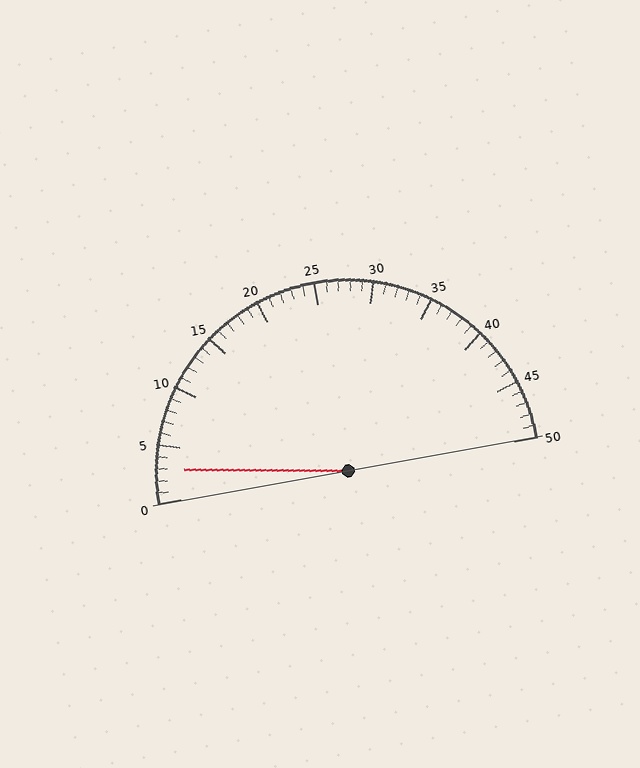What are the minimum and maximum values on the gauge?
The gauge ranges from 0 to 50.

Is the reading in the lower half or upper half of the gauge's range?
The reading is in the lower half of the range (0 to 50).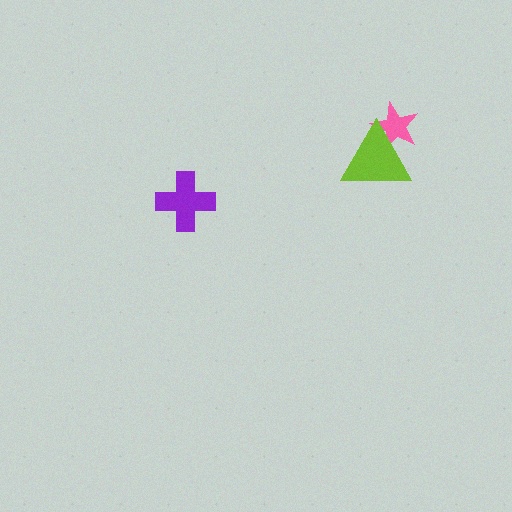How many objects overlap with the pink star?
1 object overlaps with the pink star.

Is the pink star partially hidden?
Yes, it is partially covered by another shape.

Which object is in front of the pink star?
The lime triangle is in front of the pink star.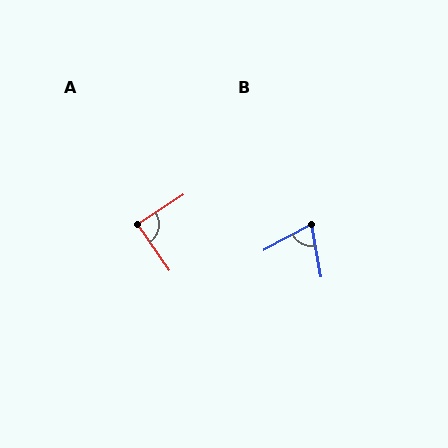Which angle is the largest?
A, at approximately 88 degrees.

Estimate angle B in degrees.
Approximately 72 degrees.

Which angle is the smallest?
B, at approximately 72 degrees.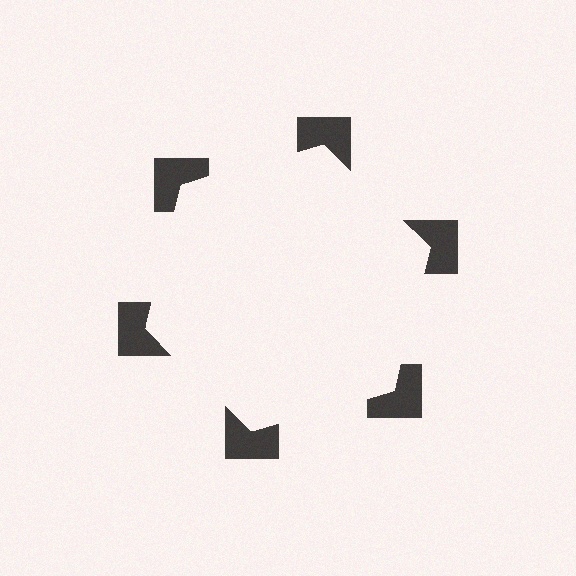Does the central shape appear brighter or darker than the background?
It typically appears slightly brighter than the background, even though no actual brightness change is drawn.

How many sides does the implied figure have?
6 sides.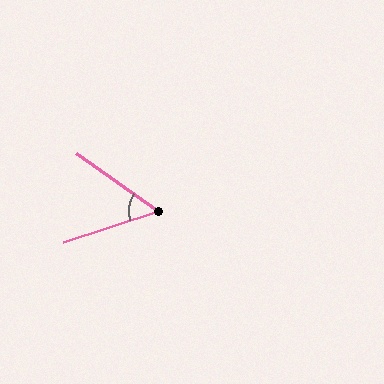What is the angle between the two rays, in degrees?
Approximately 53 degrees.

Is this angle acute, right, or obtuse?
It is acute.